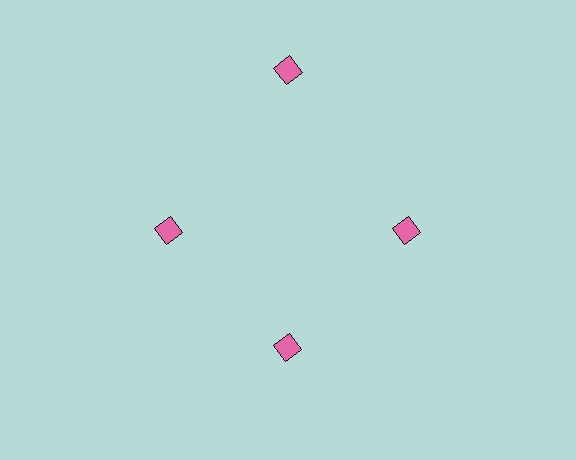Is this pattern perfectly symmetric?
No. The 4 pink diamonds are arranged in a ring, but one element near the 12 o'clock position is pushed outward from the center, breaking the 4-fold rotational symmetry.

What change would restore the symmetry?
The symmetry would be restored by moving it inward, back onto the ring so that all 4 diamonds sit at equal angles and equal distance from the center.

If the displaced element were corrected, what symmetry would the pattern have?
It would have 4-fold rotational symmetry — the pattern would map onto itself every 90 degrees.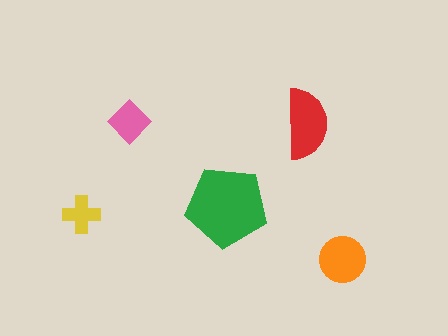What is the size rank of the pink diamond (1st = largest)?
4th.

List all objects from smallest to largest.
The yellow cross, the pink diamond, the orange circle, the red semicircle, the green pentagon.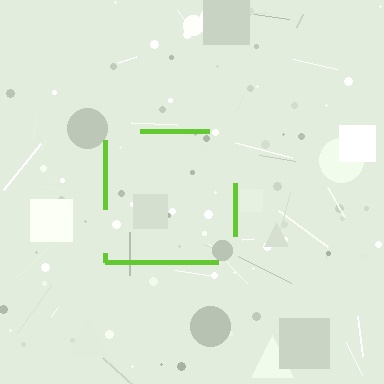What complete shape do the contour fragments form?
The contour fragments form a square.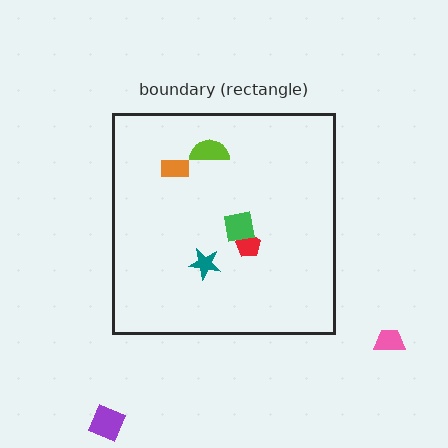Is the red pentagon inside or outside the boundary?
Inside.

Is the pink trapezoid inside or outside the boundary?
Outside.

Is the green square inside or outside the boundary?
Inside.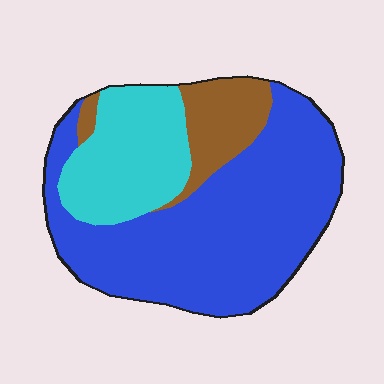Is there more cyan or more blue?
Blue.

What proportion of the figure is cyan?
Cyan takes up about one quarter (1/4) of the figure.